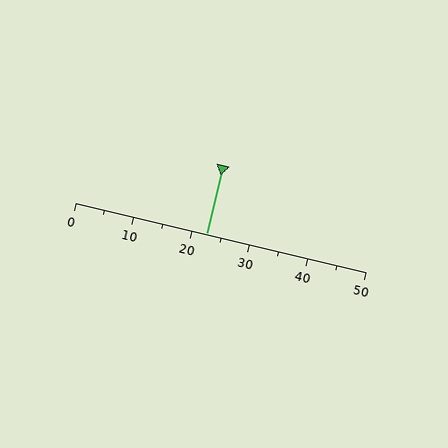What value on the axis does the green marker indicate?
The marker indicates approximately 22.5.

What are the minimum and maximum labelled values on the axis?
The axis runs from 0 to 50.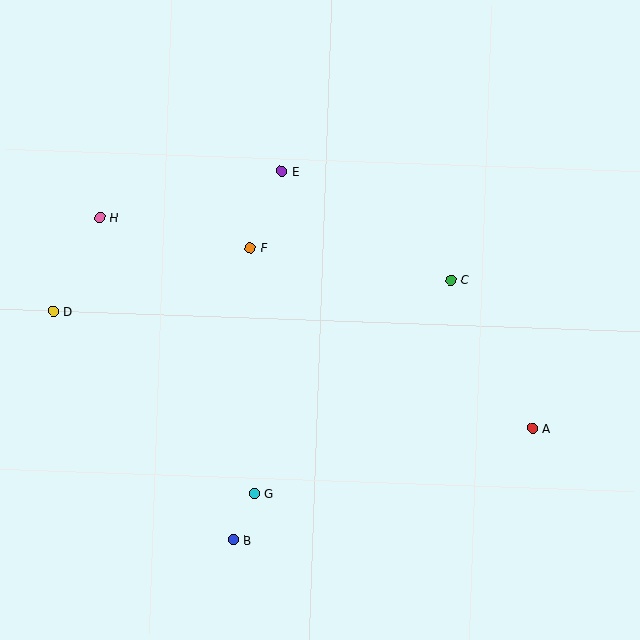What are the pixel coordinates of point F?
Point F is at (250, 248).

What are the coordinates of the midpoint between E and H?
The midpoint between E and H is at (191, 194).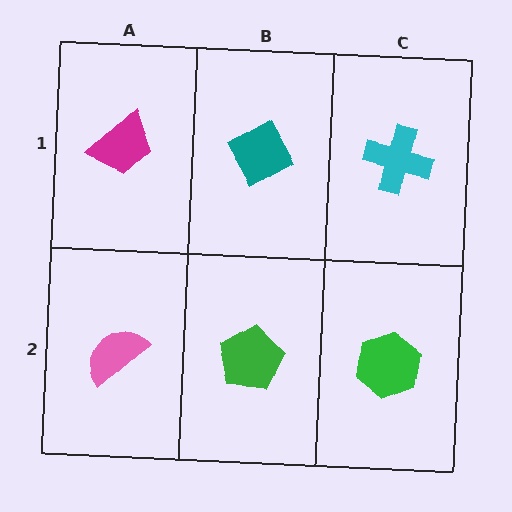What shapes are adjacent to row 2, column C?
A cyan cross (row 1, column C), a green pentagon (row 2, column B).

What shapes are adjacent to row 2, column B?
A teal diamond (row 1, column B), a pink semicircle (row 2, column A), a green hexagon (row 2, column C).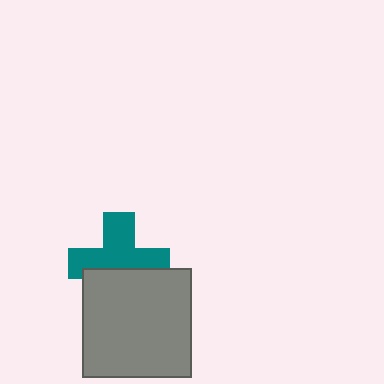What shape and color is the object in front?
The object in front is a gray square.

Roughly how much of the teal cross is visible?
About half of it is visible (roughly 60%).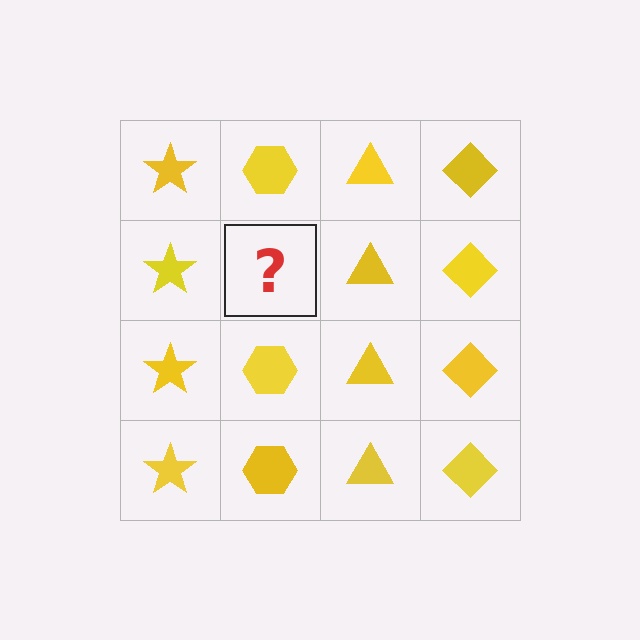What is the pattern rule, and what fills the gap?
The rule is that each column has a consistent shape. The gap should be filled with a yellow hexagon.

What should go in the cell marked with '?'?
The missing cell should contain a yellow hexagon.